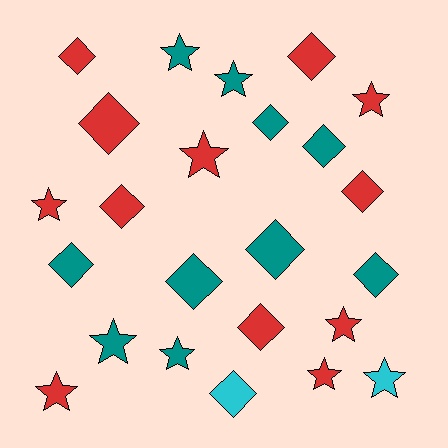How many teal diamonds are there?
There are 6 teal diamonds.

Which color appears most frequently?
Red, with 12 objects.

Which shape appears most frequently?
Diamond, with 13 objects.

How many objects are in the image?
There are 24 objects.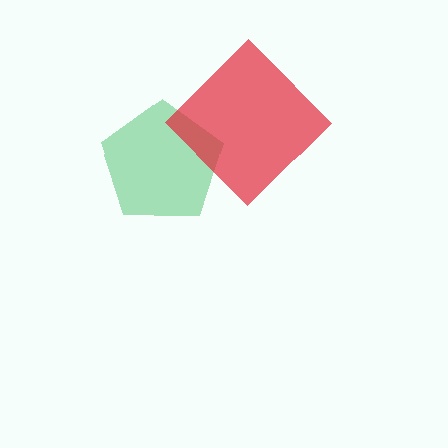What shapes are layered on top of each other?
The layered shapes are: a green pentagon, a red diamond.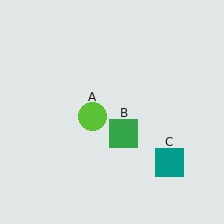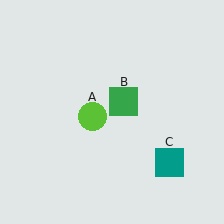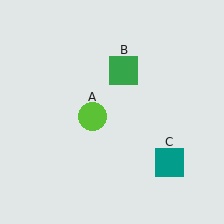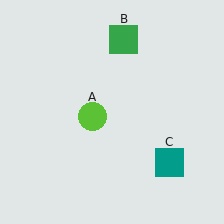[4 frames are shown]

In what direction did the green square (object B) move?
The green square (object B) moved up.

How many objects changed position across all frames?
1 object changed position: green square (object B).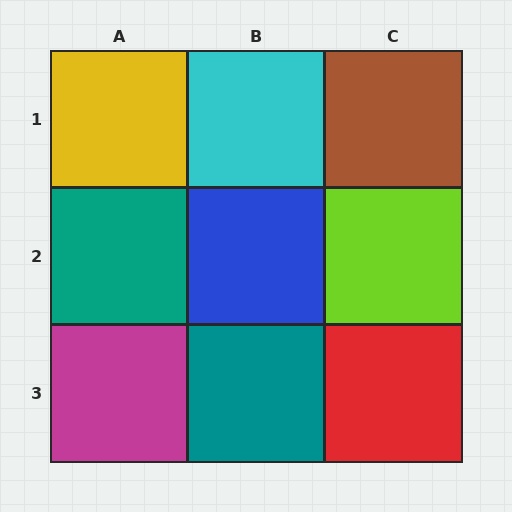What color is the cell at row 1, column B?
Cyan.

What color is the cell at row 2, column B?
Blue.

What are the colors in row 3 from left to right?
Magenta, teal, red.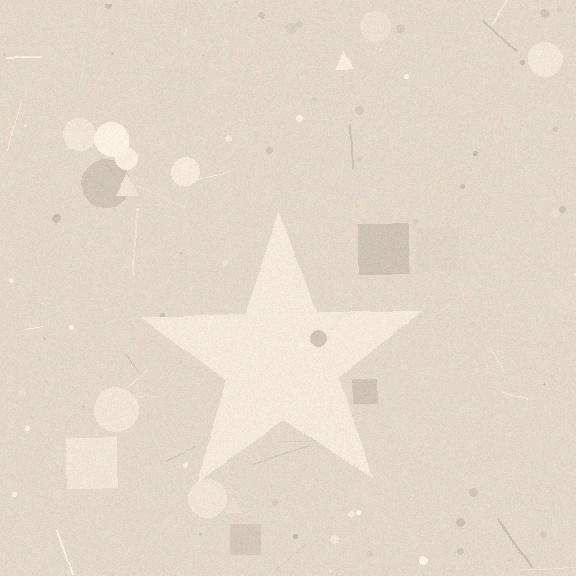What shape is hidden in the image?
A star is hidden in the image.